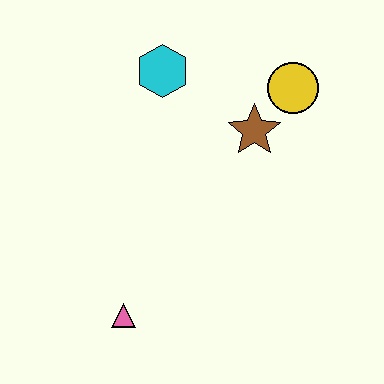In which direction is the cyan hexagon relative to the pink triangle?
The cyan hexagon is above the pink triangle.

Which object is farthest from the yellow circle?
The pink triangle is farthest from the yellow circle.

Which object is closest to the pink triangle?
The brown star is closest to the pink triangle.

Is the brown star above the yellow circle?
No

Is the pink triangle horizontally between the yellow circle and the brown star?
No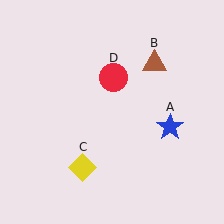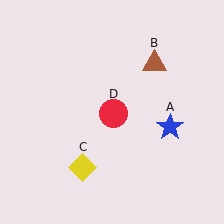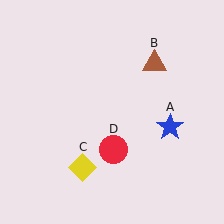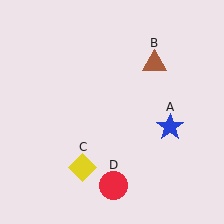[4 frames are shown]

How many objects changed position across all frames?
1 object changed position: red circle (object D).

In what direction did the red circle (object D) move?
The red circle (object D) moved down.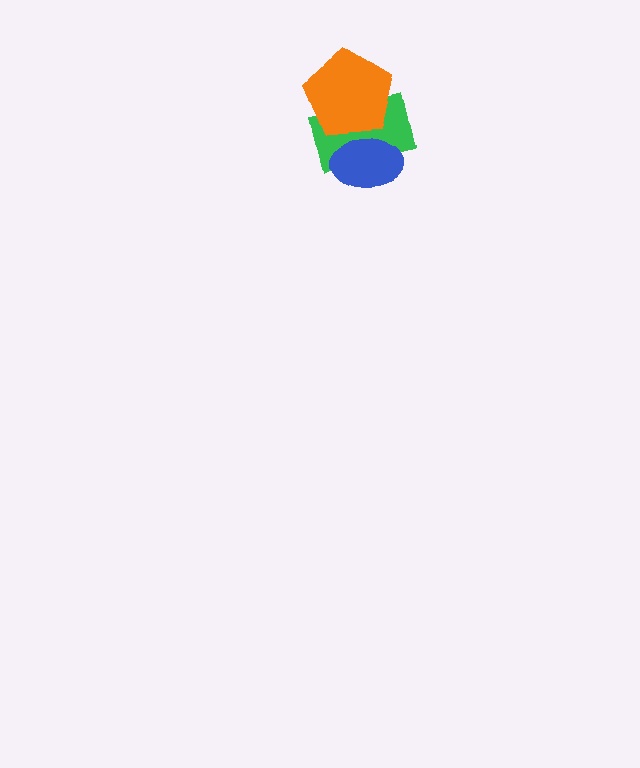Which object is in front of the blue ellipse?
The orange pentagon is in front of the blue ellipse.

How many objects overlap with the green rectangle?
2 objects overlap with the green rectangle.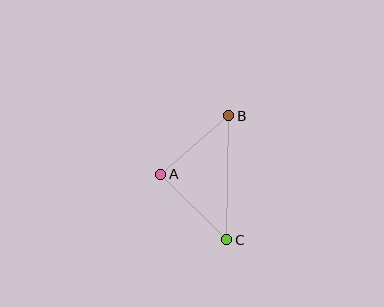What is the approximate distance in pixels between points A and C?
The distance between A and C is approximately 93 pixels.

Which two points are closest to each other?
Points A and B are closest to each other.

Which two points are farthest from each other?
Points B and C are farthest from each other.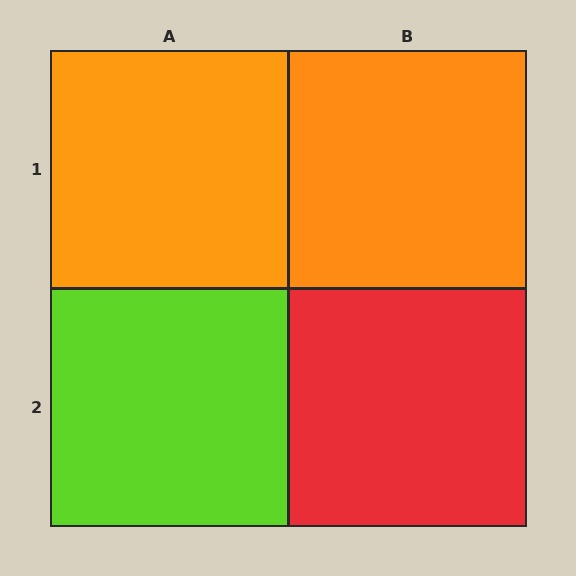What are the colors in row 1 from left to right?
Orange, orange.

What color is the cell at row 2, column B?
Red.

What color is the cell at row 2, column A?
Lime.